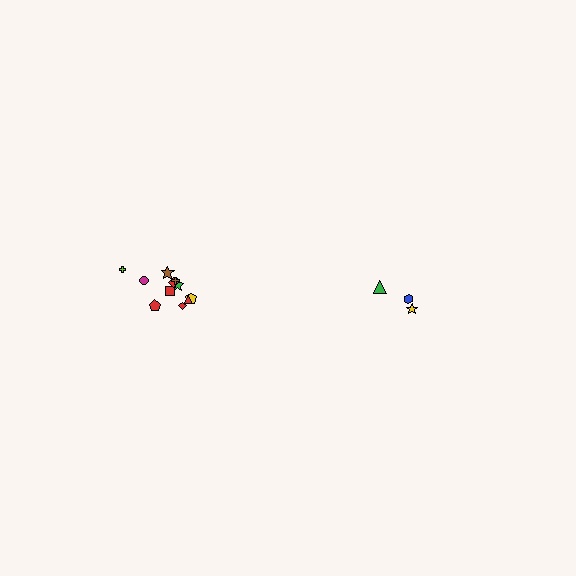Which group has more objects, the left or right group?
The left group.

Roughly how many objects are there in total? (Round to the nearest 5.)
Roughly 15 objects in total.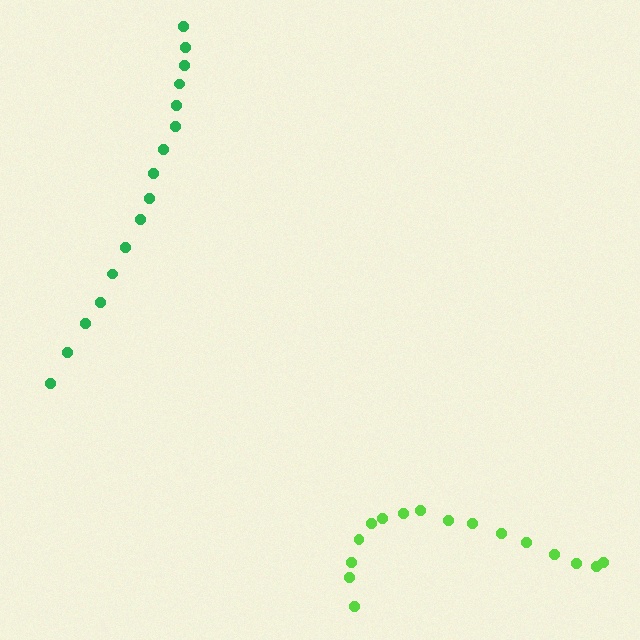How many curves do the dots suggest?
There are 2 distinct paths.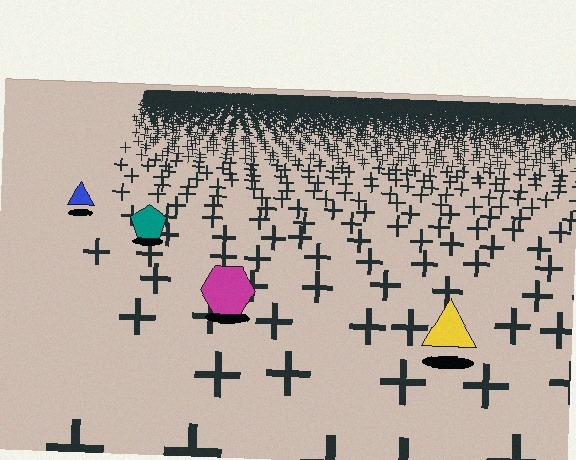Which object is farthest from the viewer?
The blue triangle is farthest from the viewer. It appears smaller and the ground texture around it is denser.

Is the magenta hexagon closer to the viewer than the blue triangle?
Yes. The magenta hexagon is closer — you can tell from the texture gradient: the ground texture is coarser near it.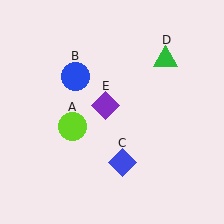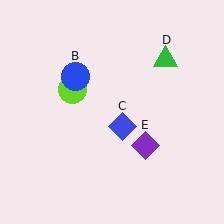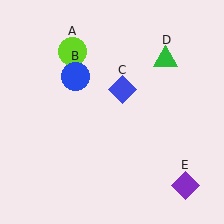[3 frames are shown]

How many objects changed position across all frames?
3 objects changed position: lime circle (object A), blue diamond (object C), purple diamond (object E).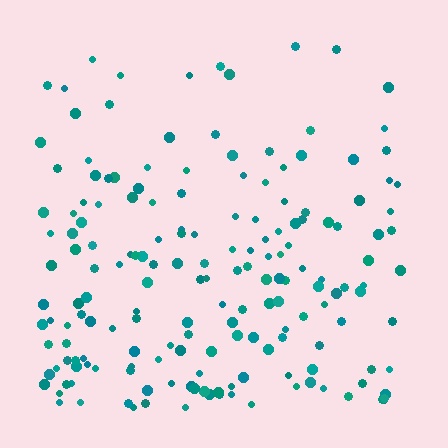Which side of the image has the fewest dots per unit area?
The top.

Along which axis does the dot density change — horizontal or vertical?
Vertical.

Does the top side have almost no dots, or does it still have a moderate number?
Still a moderate number, just noticeably fewer than the bottom.